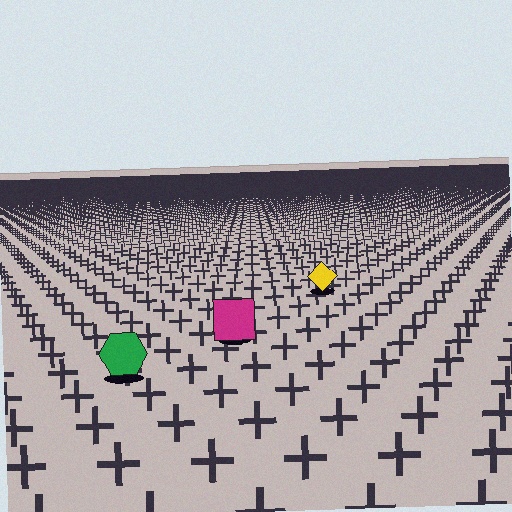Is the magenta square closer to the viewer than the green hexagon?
No. The green hexagon is closer — you can tell from the texture gradient: the ground texture is coarser near it.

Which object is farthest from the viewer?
The yellow diamond is farthest from the viewer. It appears smaller and the ground texture around it is denser.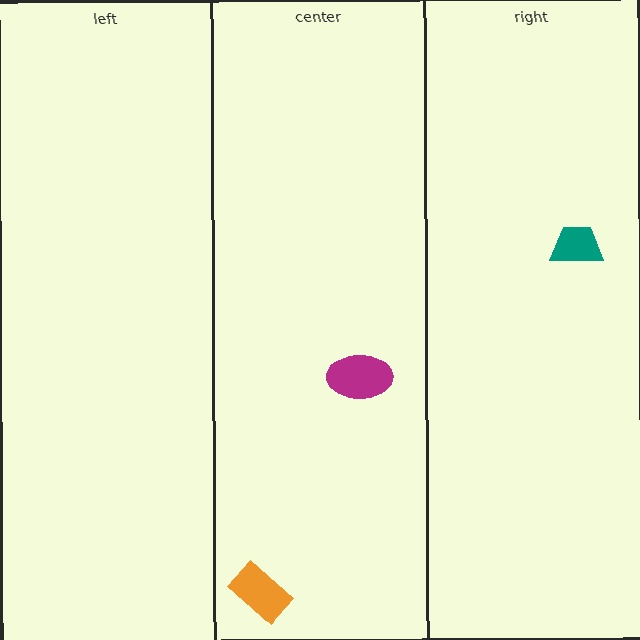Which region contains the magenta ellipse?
The center region.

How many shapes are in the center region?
2.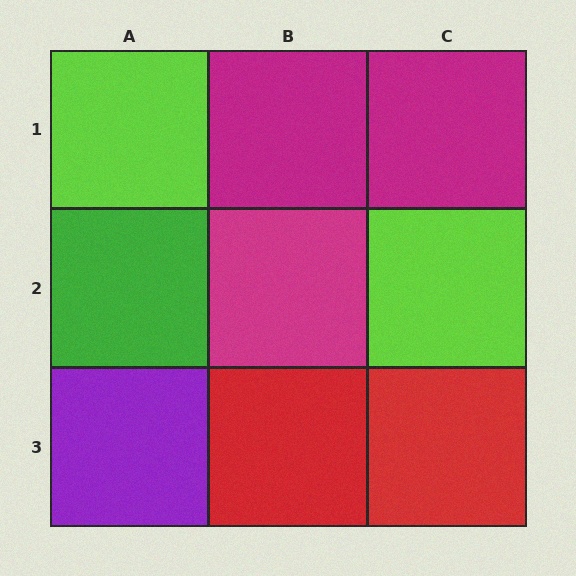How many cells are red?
2 cells are red.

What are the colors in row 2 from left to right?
Green, magenta, lime.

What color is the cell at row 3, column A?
Purple.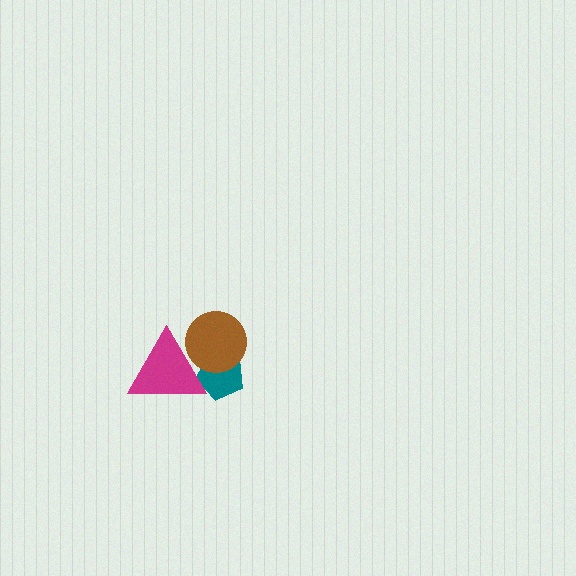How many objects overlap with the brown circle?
2 objects overlap with the brown circle.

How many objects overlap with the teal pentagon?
2 objects overlap with the teal pentagon.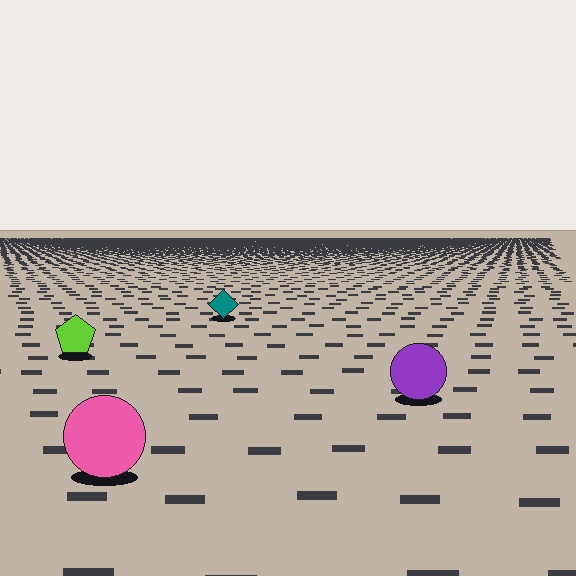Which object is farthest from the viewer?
The teal diamond is farthest from the viewer. It appears smaller and the ground texture around it is denser.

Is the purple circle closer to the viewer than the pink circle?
No. The pink circle is closer — you can tell from the texture gradient: the ground texture is coarser near it.